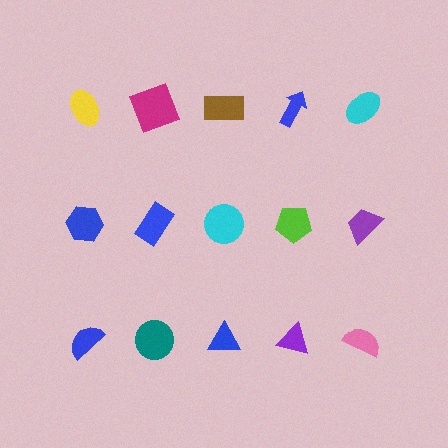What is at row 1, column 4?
A blue arrow.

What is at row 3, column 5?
A pink semicircle.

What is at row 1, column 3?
A brown rectangle.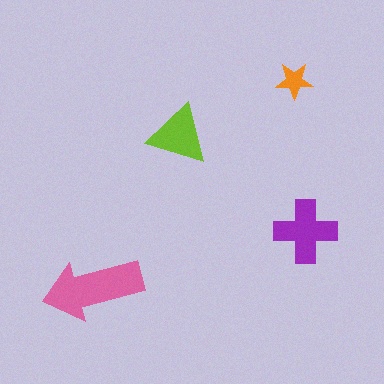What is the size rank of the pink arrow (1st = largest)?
1st.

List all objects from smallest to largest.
The orange star, the lime triangle, the purple cross, the pink arrow.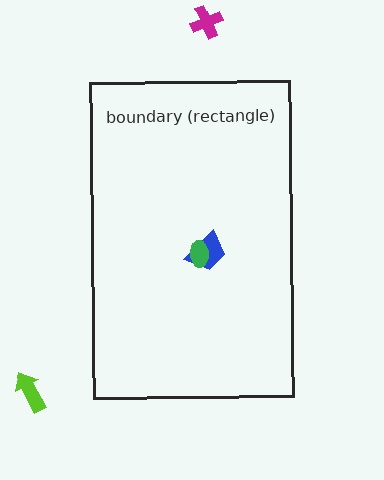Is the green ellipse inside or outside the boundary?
Inside.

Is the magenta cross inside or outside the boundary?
Outside.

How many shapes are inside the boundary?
2 inside, 2 outside.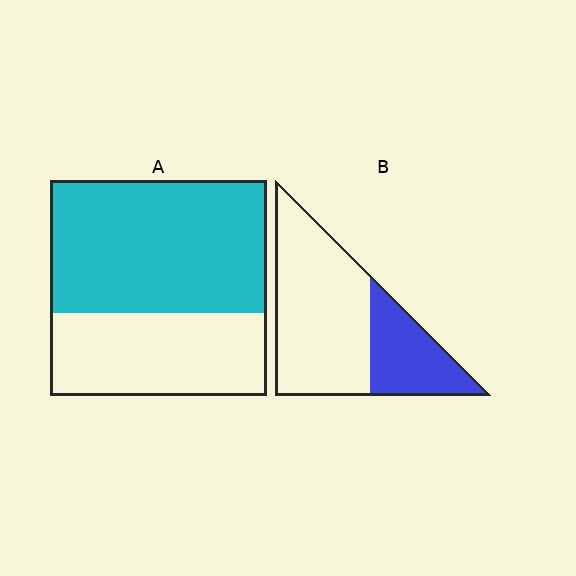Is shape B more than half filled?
No.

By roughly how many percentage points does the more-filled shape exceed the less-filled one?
By roughly 30 percentage points (A over B).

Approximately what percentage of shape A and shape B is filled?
A is approximately 60% and B is approximately 30%.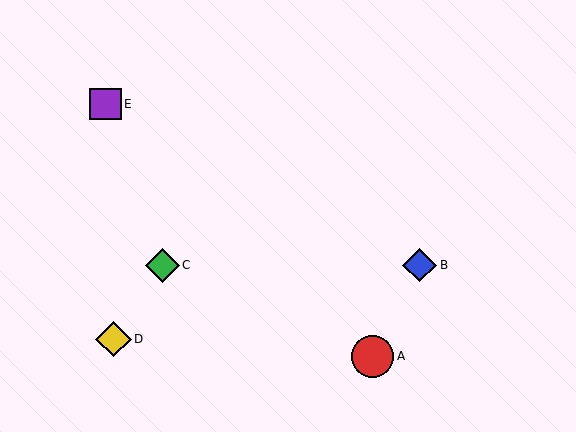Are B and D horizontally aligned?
No, B is at y≈265 and D is at y≈339.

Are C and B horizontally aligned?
Yes, both are at y≈265.